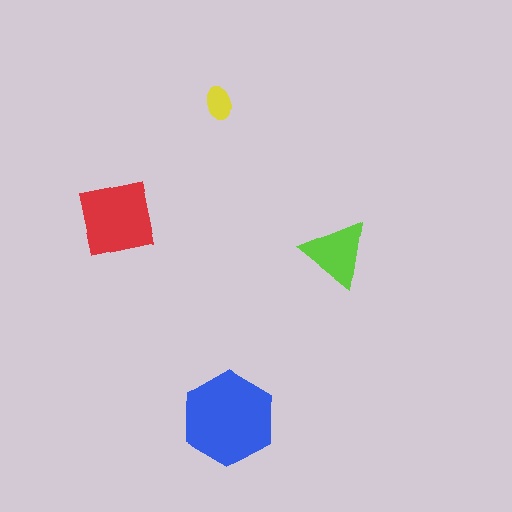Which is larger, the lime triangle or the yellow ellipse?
The lime triangle.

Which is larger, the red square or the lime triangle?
The red square.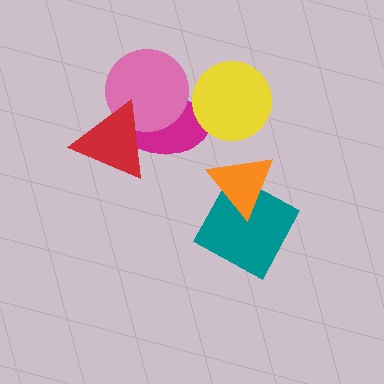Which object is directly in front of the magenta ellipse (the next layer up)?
The pink circle is directly in front of the magenta ellipse.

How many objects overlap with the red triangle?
2 objects overlap with the red triangle.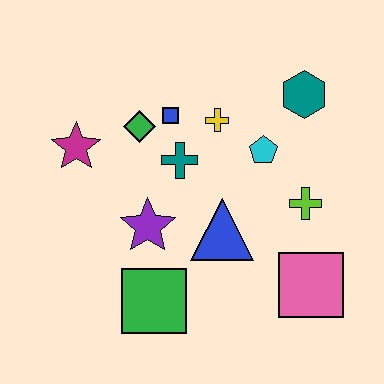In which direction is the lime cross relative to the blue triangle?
The lime cross is to the right of the blue triangle.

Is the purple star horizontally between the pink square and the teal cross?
No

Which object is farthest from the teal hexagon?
The green square is farthest from the teal hexagon.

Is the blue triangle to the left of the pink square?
Yes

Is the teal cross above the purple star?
Yes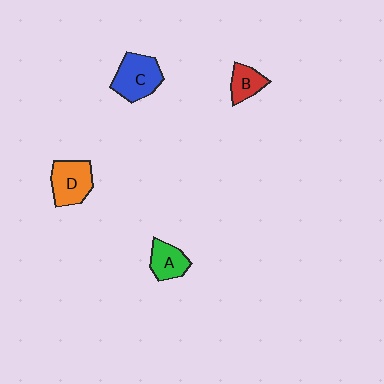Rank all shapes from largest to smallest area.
From largest to smallest: C (blue), D (orange), A (green), B (red).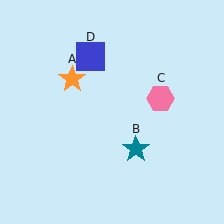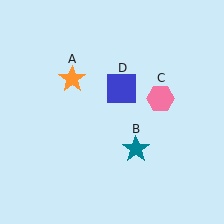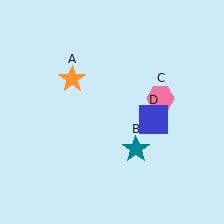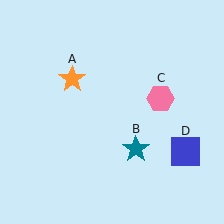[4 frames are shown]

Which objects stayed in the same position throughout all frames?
Orange star (object A) and teal star (object B) and pink hexagon (object C) remained stationary.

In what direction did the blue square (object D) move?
The blue square (object D) moved down and to the right.